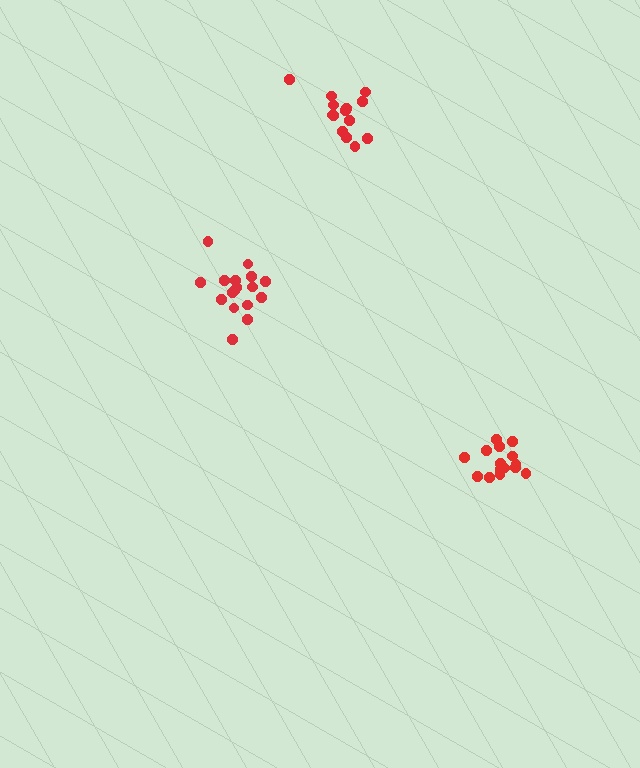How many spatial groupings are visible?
There are 3 spatial groupings.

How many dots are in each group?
Group 1: 15 dots, Group 2: 14 dots, Group 3: 17 dots (46 total).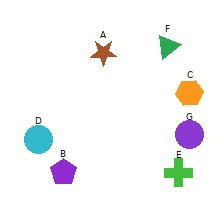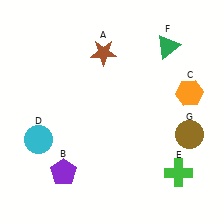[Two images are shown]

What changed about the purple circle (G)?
In Image 1, G is purple. In Image 2, it changed to brown.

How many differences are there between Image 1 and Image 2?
There is 1 difference between the two images.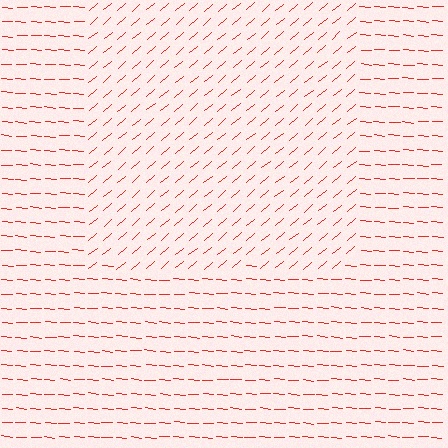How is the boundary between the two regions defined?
The boundary is defined purely by a change in line orientation (approximately 45 degrees difference). All lines are the same color and thickness.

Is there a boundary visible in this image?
Yes, there is a texture boundary formed by a change in line orientation.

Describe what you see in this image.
The image is filled with small red line segments. A rectangle region in the image has lines oriented differently from the surrounding lines, creating a visible texture boundary.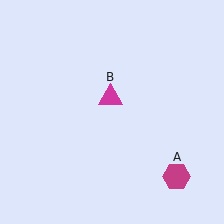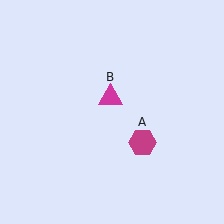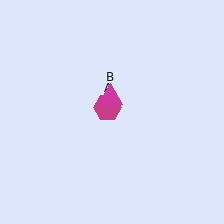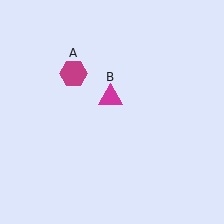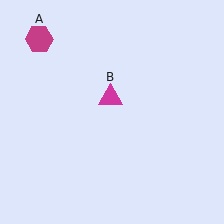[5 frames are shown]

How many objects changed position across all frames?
1 object changed position: magenta hexagon (object A).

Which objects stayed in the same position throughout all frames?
Magenta triangle (object B) remained stationary.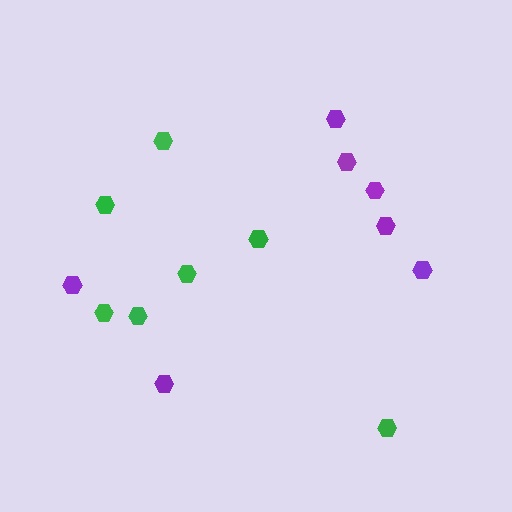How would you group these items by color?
There are 2 groups: one group of purple hexagons (7) and one group of green hexagons (7).